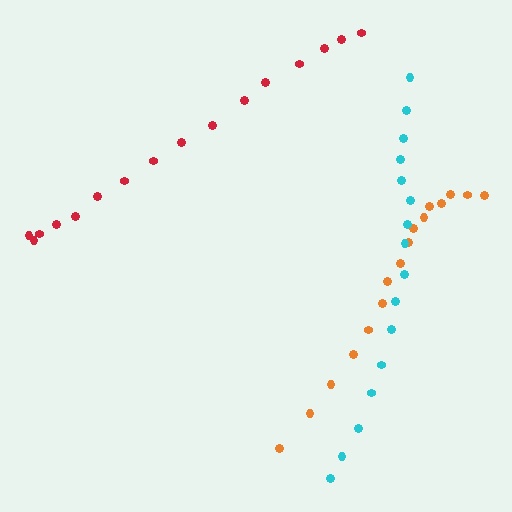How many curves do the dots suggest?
There are 3 distinct paths.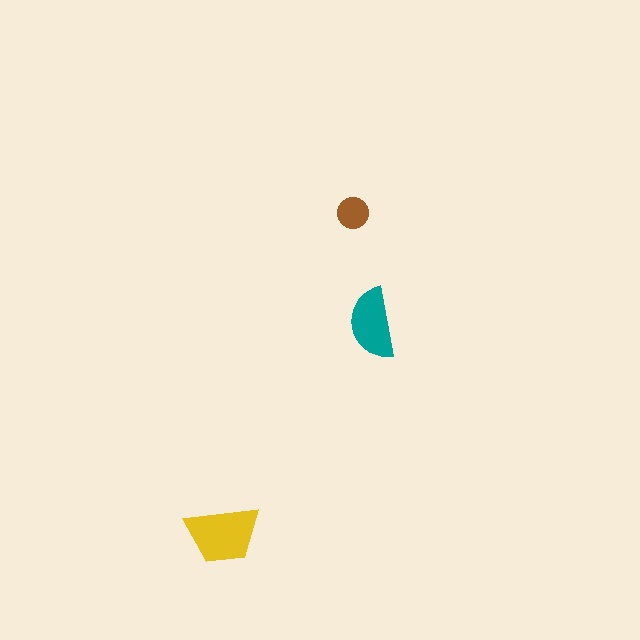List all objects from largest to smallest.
The yellow trapezoid, the teal semicircle, the brown circle.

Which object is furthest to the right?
The teal semicircle is rightmost.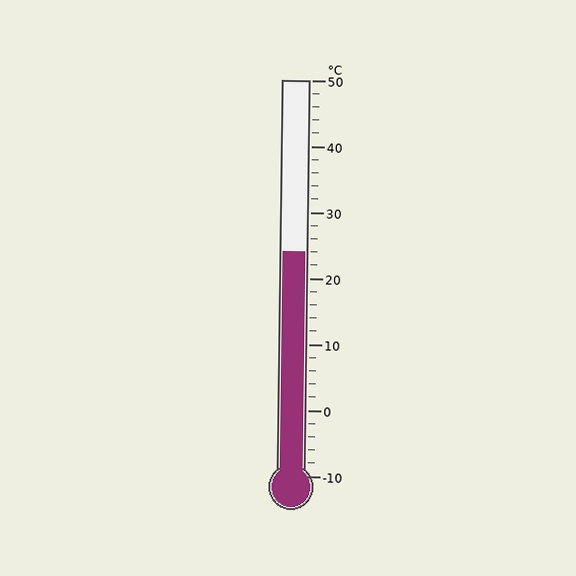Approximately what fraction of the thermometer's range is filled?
The thermometer is filled to approximately 55% of its range.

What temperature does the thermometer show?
The thermometer shows approximately 24°C.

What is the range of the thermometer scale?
The thermometer scale ranges from -10°C to 50°C.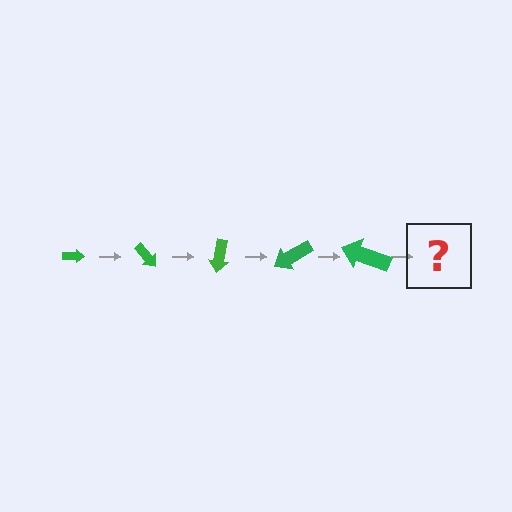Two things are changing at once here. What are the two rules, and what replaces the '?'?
The two rules are that the arrow grows larger each step and it rotates 50 degrees each step. The '?' should be an arrow, larger than the previous one and rotated 250 degrees from the start.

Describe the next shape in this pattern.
It should be an arrow, larger than the previous one and rotated 250 degrees from the start.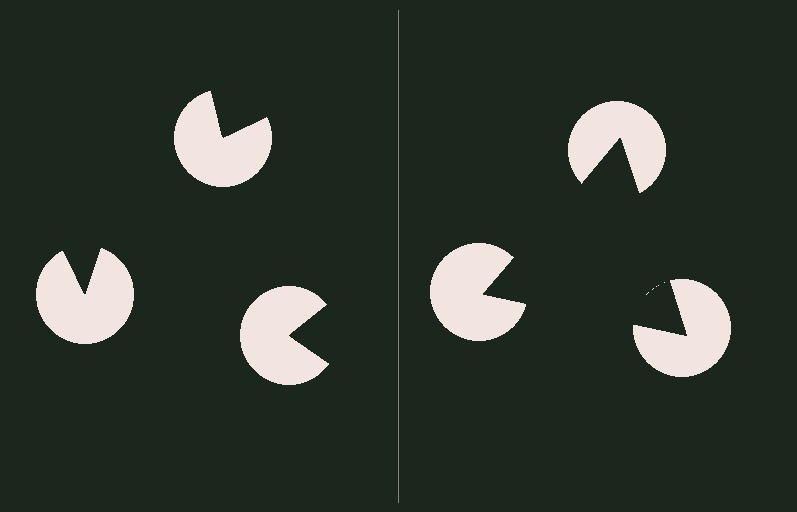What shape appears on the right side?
An illusory triangle.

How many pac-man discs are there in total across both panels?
6 — 3 on each side.